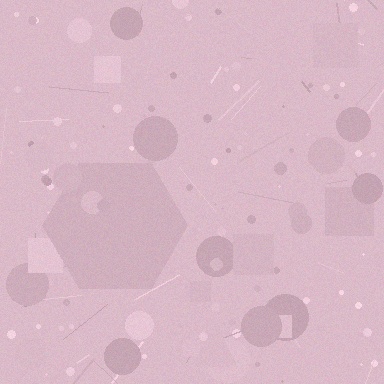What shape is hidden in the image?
A hexagon is hidden in the image.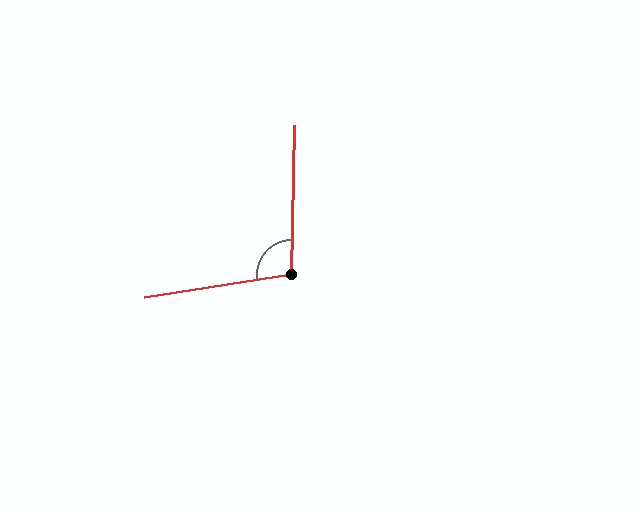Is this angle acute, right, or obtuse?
It is obtuse.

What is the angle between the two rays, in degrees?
Approximately 100 degrees.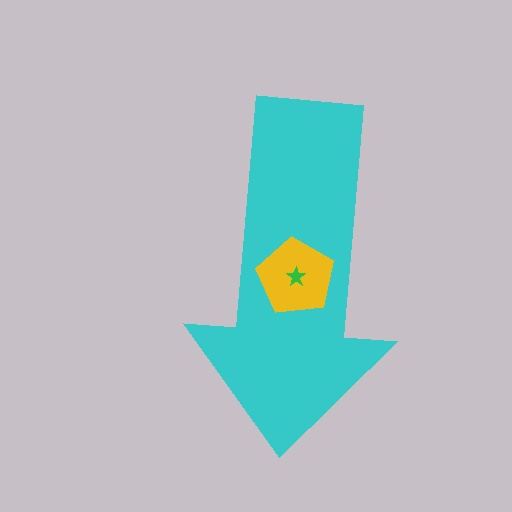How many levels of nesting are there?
3.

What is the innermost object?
The green star.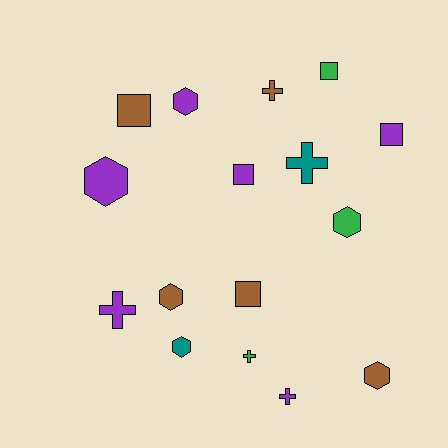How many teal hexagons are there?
There is 1 teal hexagon.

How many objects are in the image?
There are 16 objects.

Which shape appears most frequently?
Hexagon, with 6 objects.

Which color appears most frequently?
Purple, with 6 objects.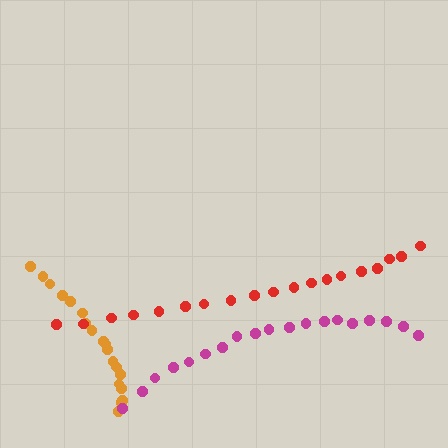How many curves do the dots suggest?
There are 3 distinct paths.